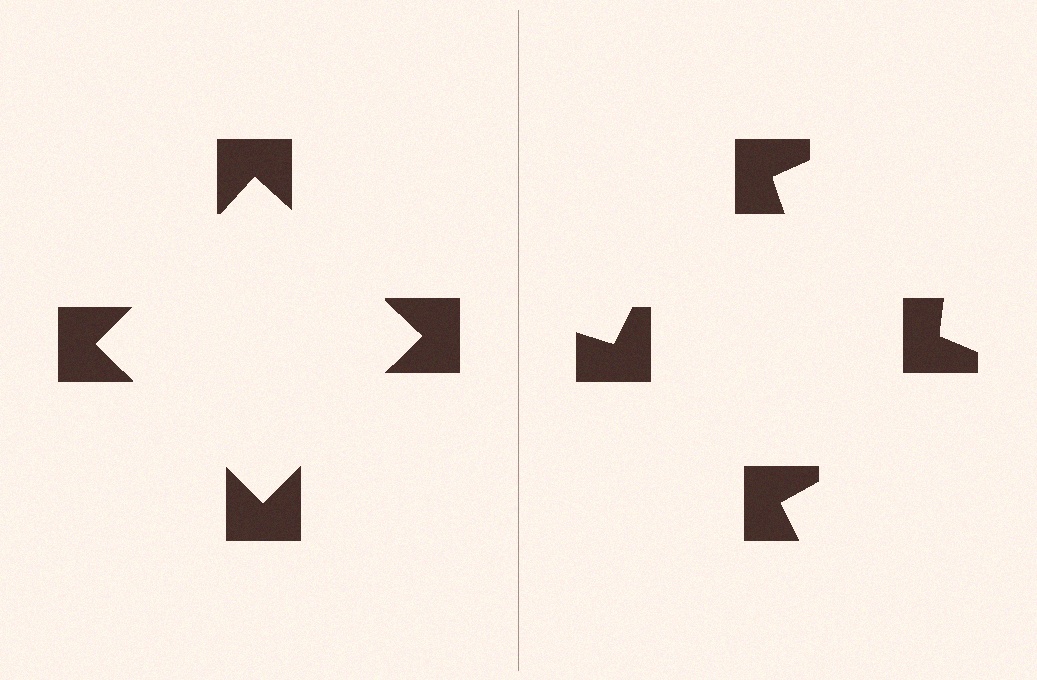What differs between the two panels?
The notched squares are positioned identically on both sides; only the wedge orientations differ. On the left they align to a square; on the right they are misaligned.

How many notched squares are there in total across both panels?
8 — 4 on each side.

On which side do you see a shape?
An illusory square appears on the left side. On the right side the wedge cuts are rotated, so no coherent shape forms.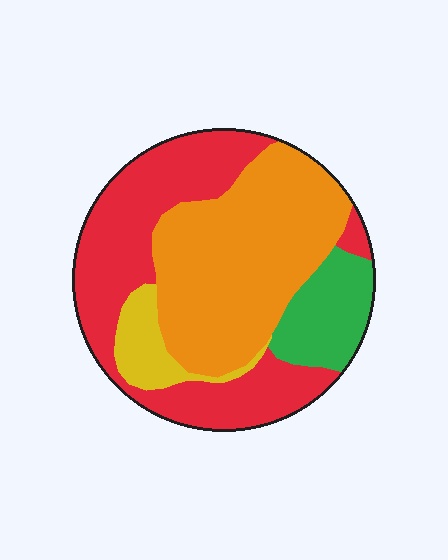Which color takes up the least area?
Yellow, at roughly 5%.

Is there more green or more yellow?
Green.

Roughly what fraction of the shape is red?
Red takes up between a quarter and a half of the shape.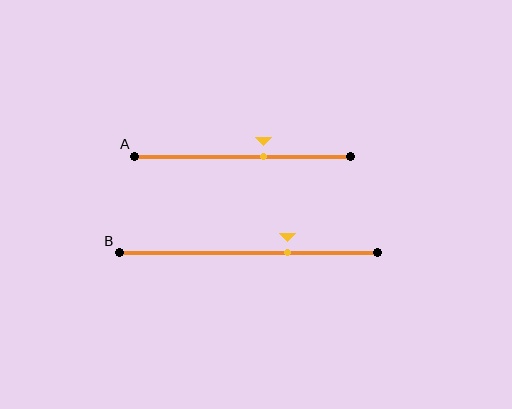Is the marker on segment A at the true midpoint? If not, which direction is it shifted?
No, the marker on segment A is shifted to the right by about 9% of the segment length.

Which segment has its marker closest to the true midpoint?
Segment A has its marker closest to the true midpoint.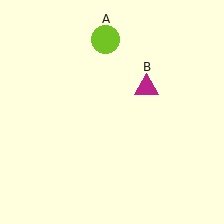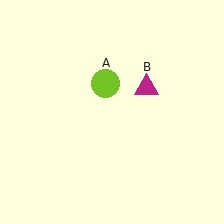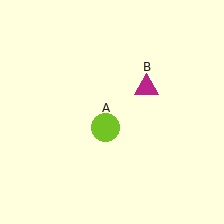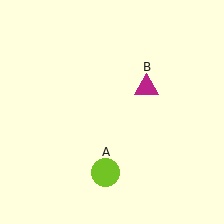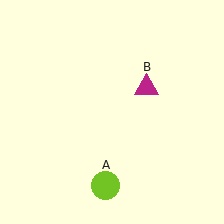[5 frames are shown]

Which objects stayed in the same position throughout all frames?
Magenta triangle (object B) remained stationary.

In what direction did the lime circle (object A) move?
The lime circle (object A) moved down.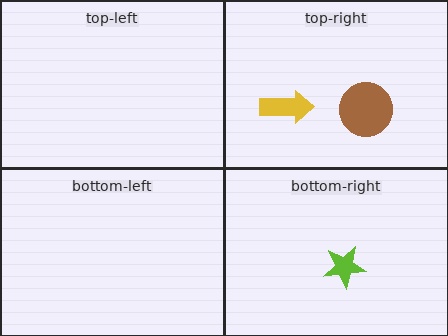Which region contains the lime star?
The bottom-right region.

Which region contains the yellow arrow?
The top-right region.